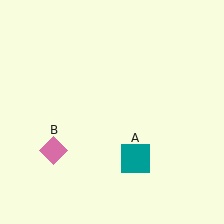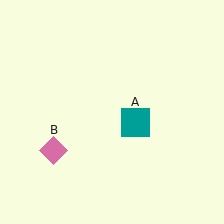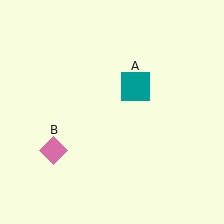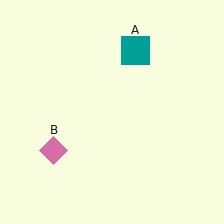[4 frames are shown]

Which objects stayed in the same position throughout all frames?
Pink diamond (object B) remained stationary.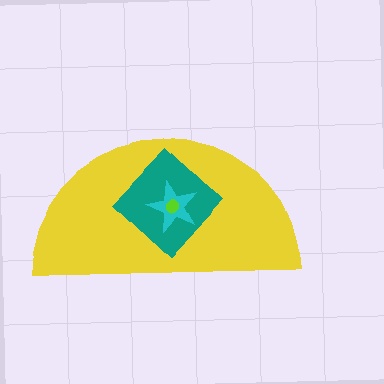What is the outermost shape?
The yellow semicircle.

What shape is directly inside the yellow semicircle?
The teal diamond.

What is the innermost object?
The lime circle.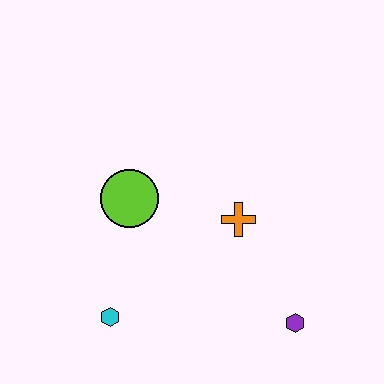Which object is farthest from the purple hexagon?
The lime circle is farthest from the purple hexagon.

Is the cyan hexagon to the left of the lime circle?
Yes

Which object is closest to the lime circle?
The orange cross is closest to the lime circle.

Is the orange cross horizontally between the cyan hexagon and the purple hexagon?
Yes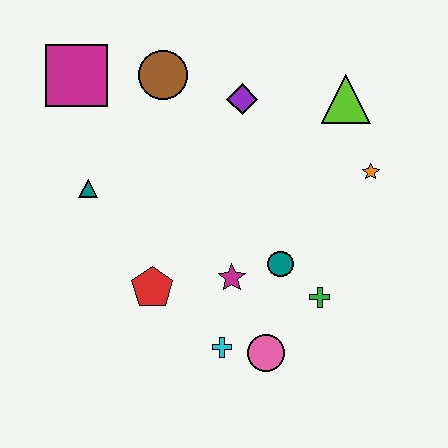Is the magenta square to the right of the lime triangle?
No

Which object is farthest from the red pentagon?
The lime triangle is farthest from the red pentagon.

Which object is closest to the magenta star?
The teal circle is closest to the magenta star.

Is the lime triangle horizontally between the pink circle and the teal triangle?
No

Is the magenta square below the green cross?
No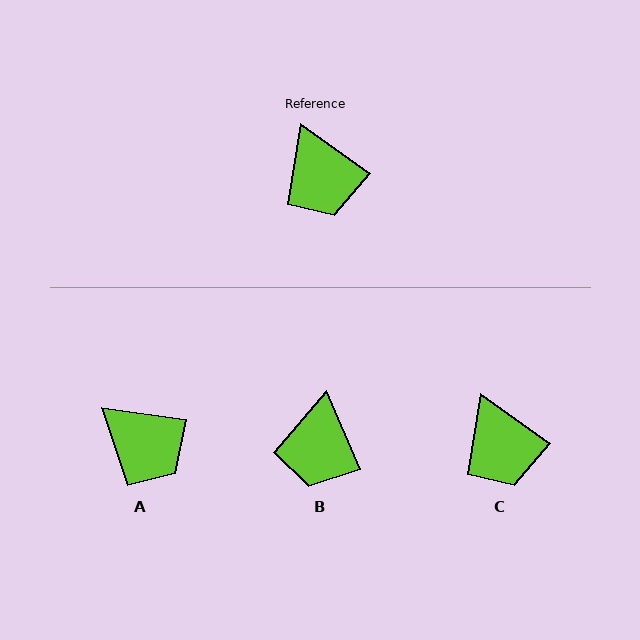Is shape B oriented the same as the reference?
No, it is off by about 31 degrees.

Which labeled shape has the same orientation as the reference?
C.